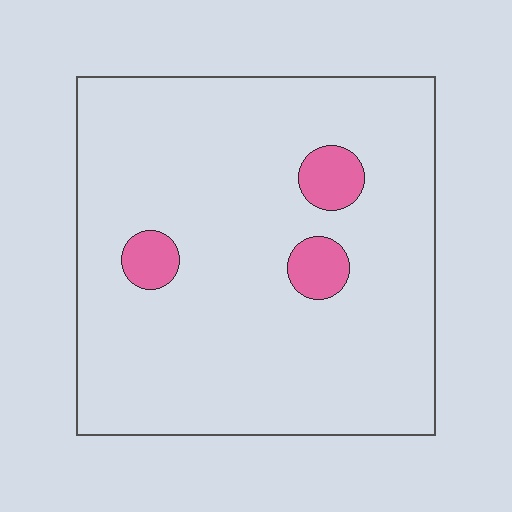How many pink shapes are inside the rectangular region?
3.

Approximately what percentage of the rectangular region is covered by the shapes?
Approximately 5%.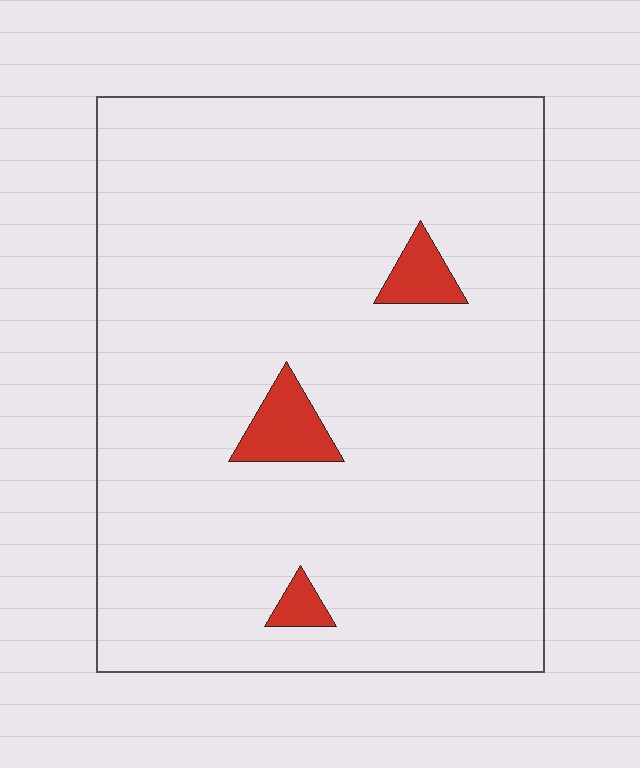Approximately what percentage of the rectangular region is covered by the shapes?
Approximately 5%.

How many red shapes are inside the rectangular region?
3.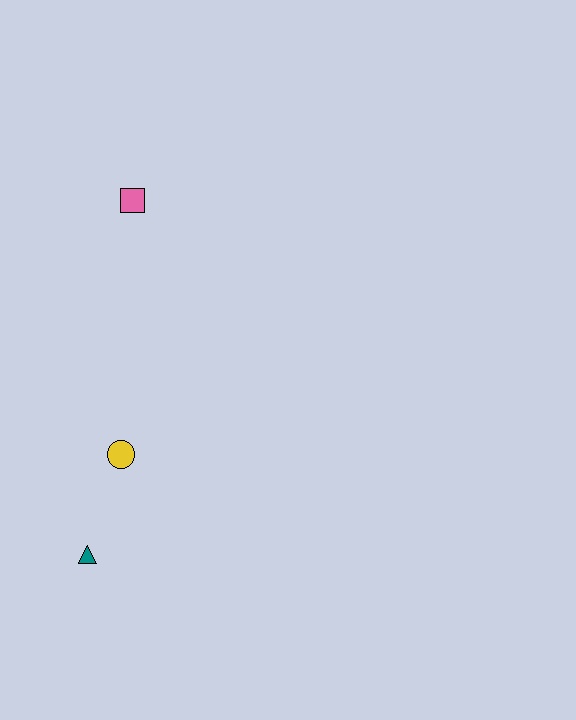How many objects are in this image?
There are 3 objects.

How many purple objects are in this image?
There are no purple objects.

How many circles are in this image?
There is 1 circle.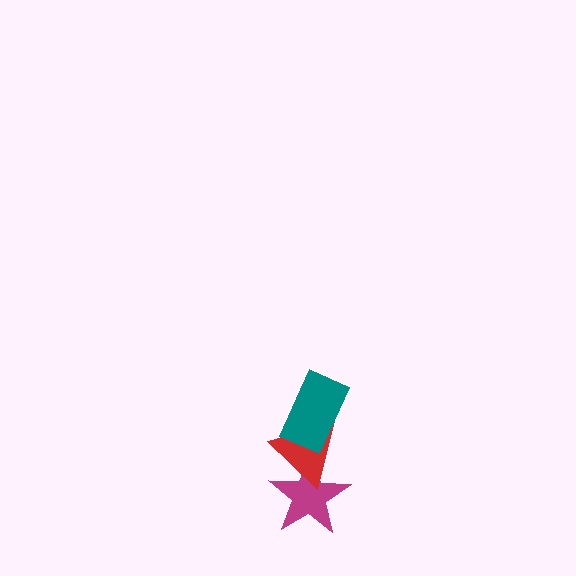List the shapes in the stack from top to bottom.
From top to bottom: the teal rectangle, the red triangle, the magenta star.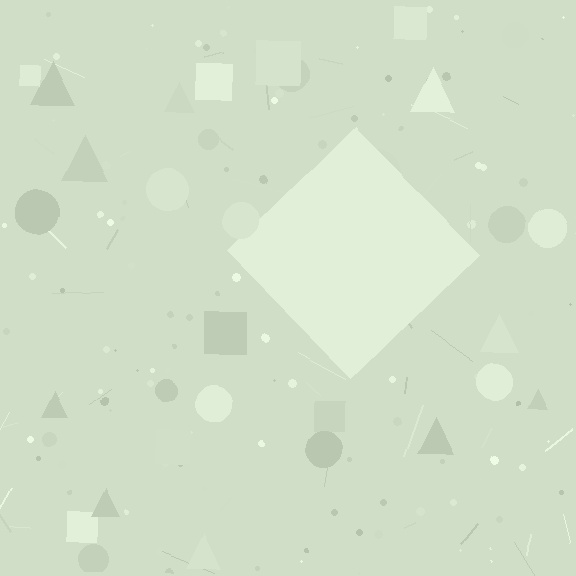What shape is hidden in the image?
A diamond is hidden in the image.